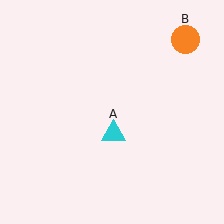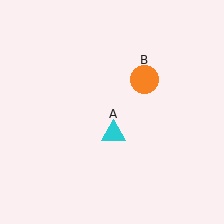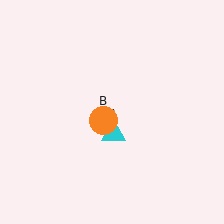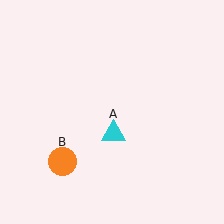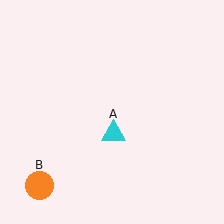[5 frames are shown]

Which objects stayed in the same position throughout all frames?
Cyan triangle (object A) remained stationary.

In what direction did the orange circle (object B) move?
The orange circle (object B) moved down and to the left.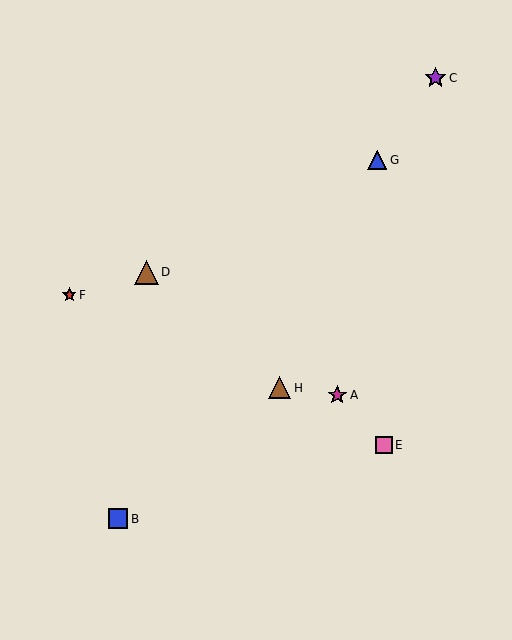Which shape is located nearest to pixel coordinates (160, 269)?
The brown triangle (labeled D) at (147, 272) is nearest to that location.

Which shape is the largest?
The brown triangle (labeled D) is the largest.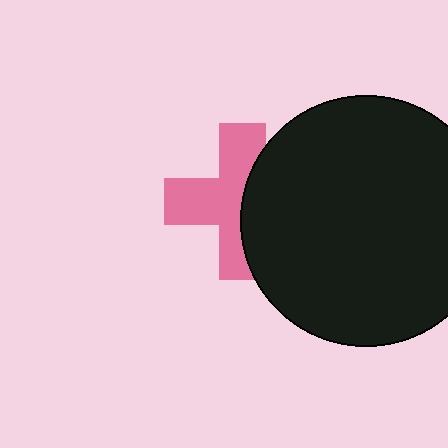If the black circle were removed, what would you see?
You would see the complete pink cross.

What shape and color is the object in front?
The object in front is a black circle.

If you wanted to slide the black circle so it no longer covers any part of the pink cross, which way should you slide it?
Slide it right — that is the most direct way to separate the two shapes.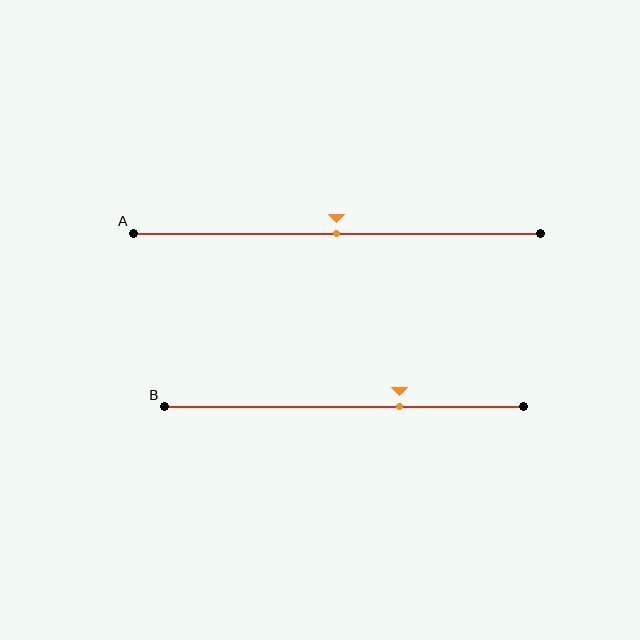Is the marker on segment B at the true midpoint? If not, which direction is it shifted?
No, the marker on segment B is shifted to the right by about 15% of the segment length.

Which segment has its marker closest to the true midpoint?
Segment A has its marker closest to the true midpoint.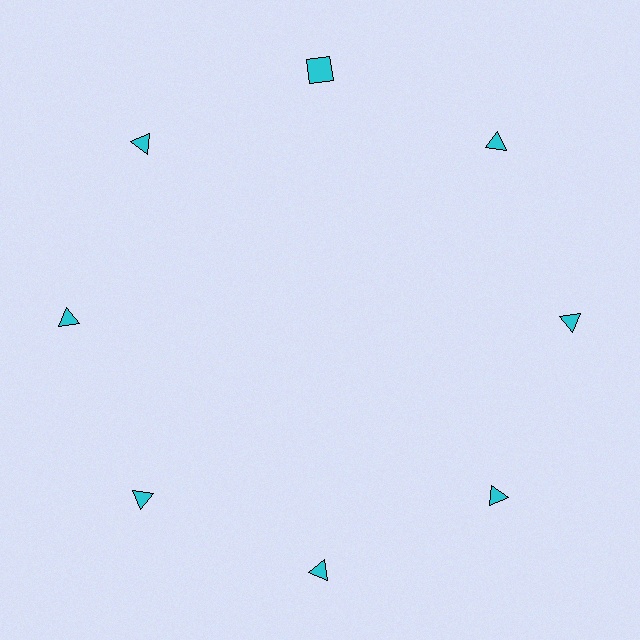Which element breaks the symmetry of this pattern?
The cyan square at roughly the 12 o'clock position breaks the symmetry. All other shapes are cyan triangles.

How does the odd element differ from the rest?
It has a different shape: square instead of triangle.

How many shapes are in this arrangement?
There are 8 shapes arranged in a ring pattern.